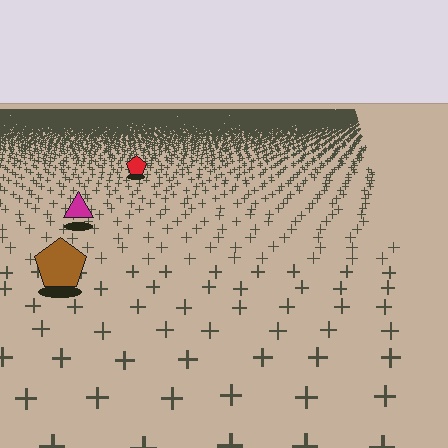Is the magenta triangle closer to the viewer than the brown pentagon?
No. The brown pentagon is closer — you can tell from the texture gradient: the ground texture is coarser near it.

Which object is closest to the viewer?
The brown pentagon is closest. The texture marks near it are larger and more spread out.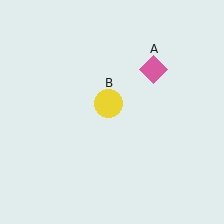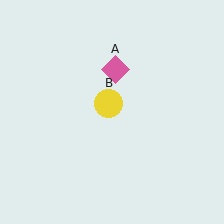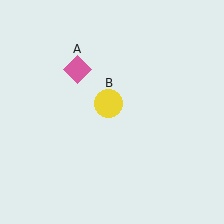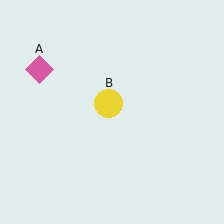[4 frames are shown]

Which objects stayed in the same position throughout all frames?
Yellow circle (object B) remained stationary.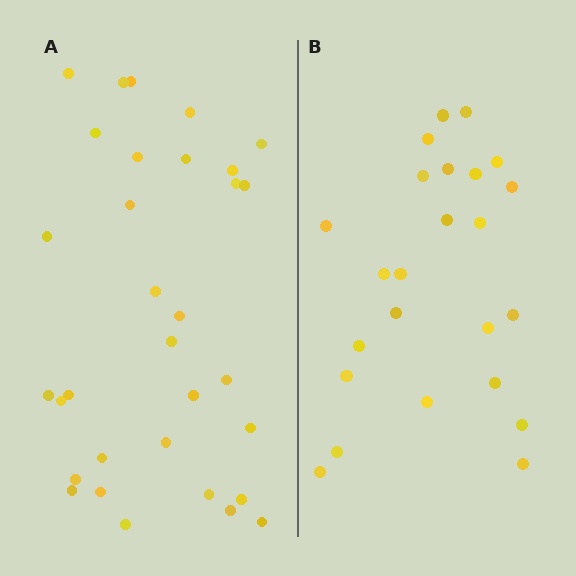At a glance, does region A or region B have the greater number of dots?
Region A (the left region) has more dots.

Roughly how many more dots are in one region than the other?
Region A has roughly 8 or so more dots than region B.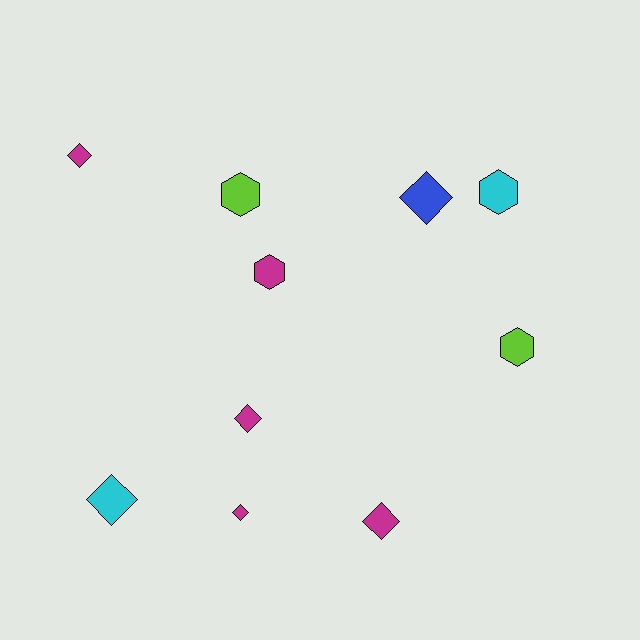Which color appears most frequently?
Magenta, with 5 objects.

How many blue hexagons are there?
There are no blue hexagons.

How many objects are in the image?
There are 10 objects.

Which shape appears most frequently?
Diamond, with 6 objects.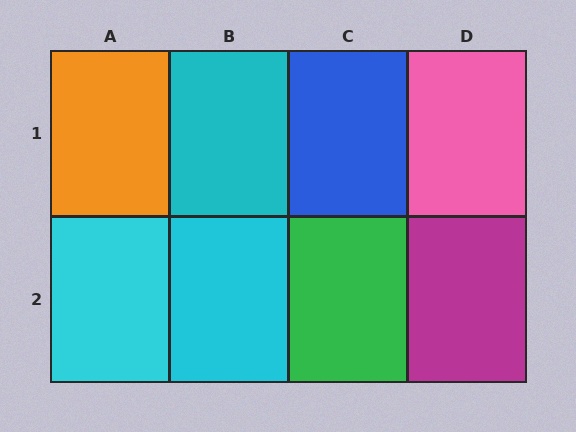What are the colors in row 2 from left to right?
Cyan, cyan, green, magenta.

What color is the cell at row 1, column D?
Pink.